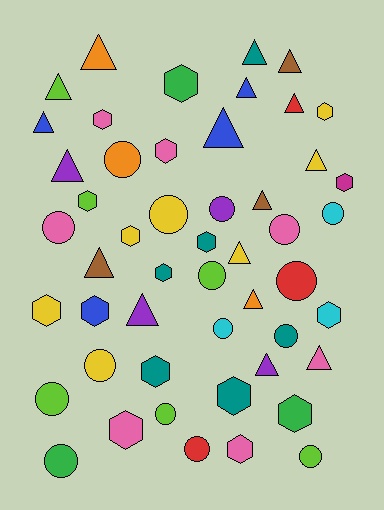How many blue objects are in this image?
There are 4 blue objects.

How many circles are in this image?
There are 16 circles.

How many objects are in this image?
There are 50 objects.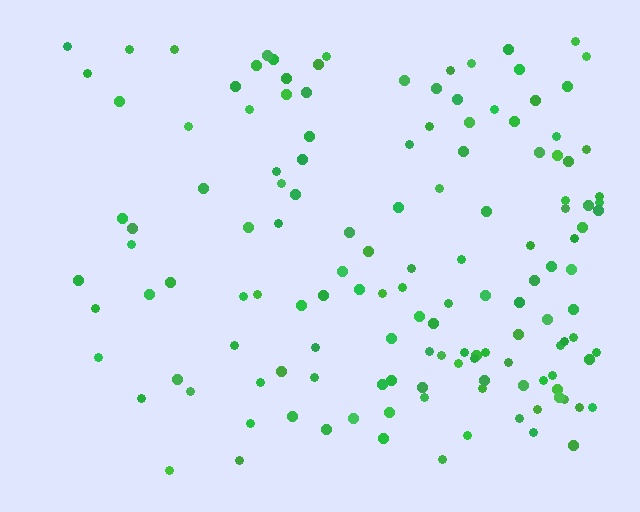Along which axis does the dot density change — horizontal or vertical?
Horizontal.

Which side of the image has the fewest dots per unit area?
The left.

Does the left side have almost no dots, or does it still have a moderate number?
Still a moderate number, just noticeably fewer than the right.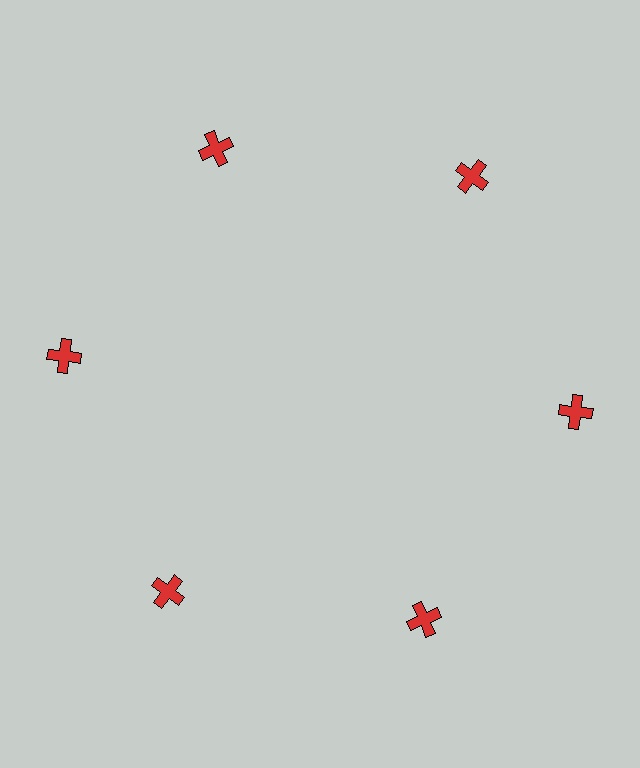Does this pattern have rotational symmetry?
Yes, this pattern has 6-fold rotational symmetry. It looks the same after rotating 60 degrees around the center.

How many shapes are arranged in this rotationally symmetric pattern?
There are 6 shapes, arranged in 6 groups of 1.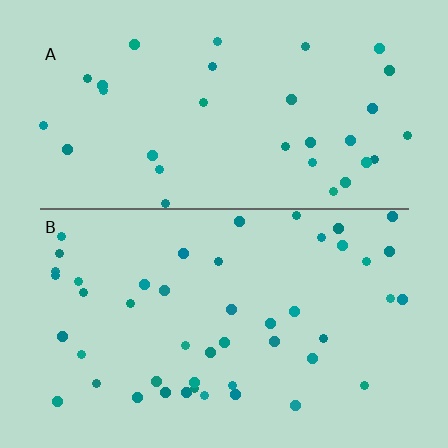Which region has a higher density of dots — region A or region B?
B (the bottom).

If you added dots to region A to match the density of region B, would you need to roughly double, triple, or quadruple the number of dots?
Approximately double.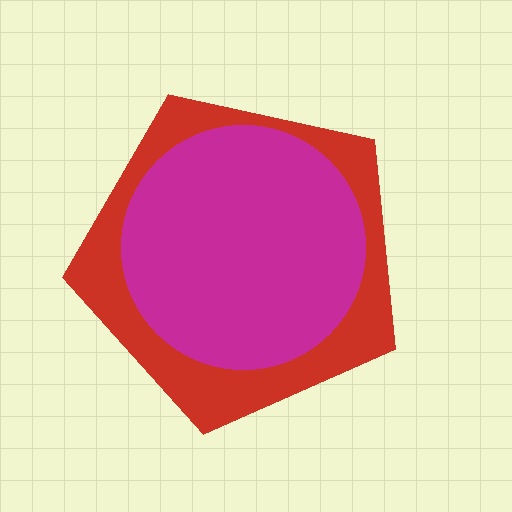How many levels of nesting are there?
2.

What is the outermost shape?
The red pentagon.